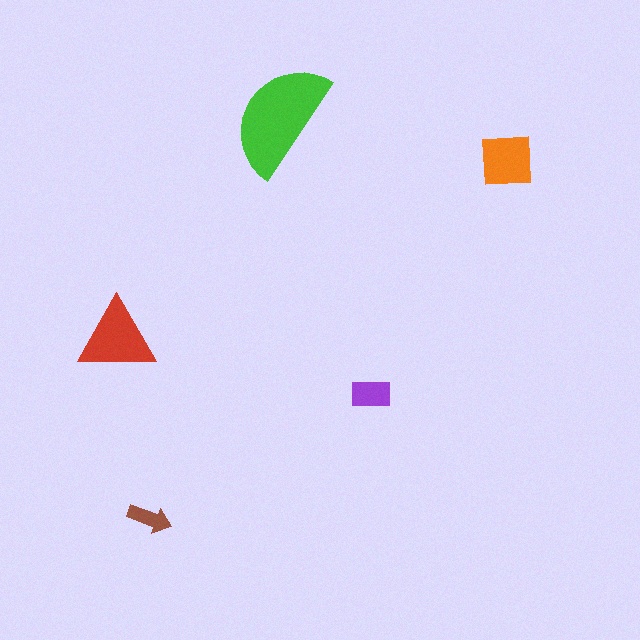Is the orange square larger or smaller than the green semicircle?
Smaller.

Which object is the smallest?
The brown arrow.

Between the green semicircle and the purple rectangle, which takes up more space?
The green semicircle.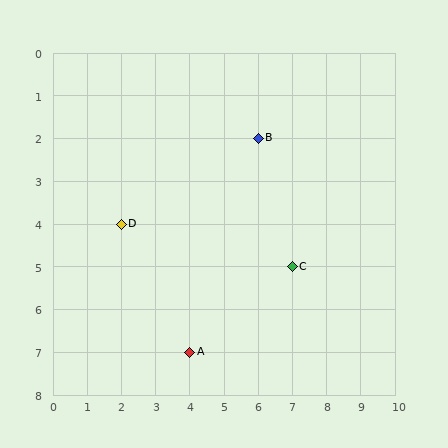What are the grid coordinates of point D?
Point D is at grid coordinates (2, 4).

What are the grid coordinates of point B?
Point B is at grid coordinates (6, 2).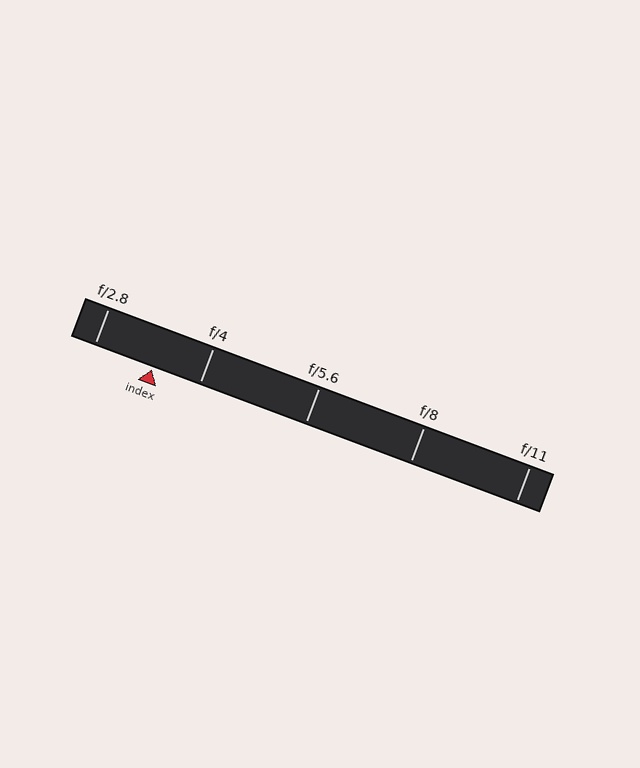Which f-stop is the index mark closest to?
The index mark is closest to f/4.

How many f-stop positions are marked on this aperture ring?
There are 5 f-stop positions marked.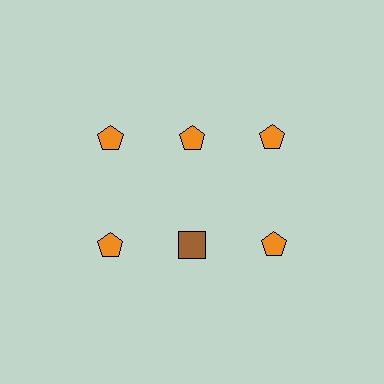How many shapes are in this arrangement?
There are 6 shapes arranged in a grid pattern.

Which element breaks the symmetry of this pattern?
The brown square in the second row, second from left column breaks the symmetry. All other shapes are orange pentagons.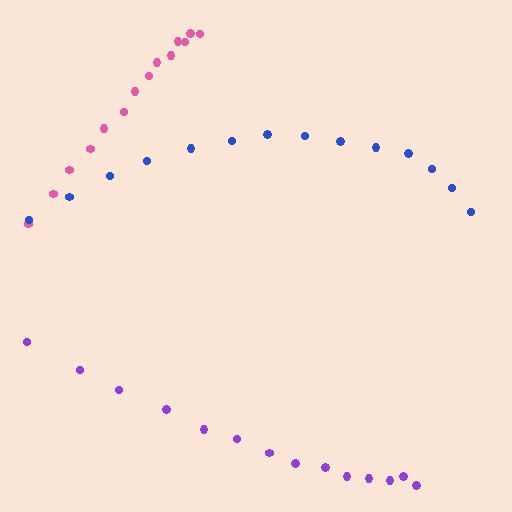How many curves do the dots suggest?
There are 3 distinct paths.